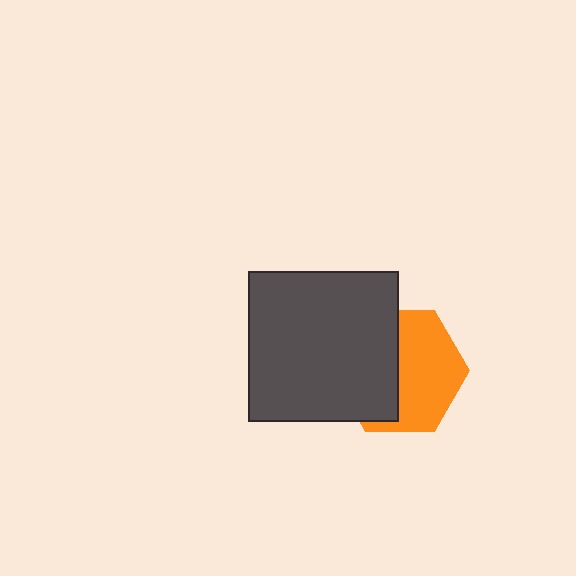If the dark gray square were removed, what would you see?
You would see the complete orange hexagon.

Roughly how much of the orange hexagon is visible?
About half of it is visible (roughly 53%).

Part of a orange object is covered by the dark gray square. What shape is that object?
It is a hexagon.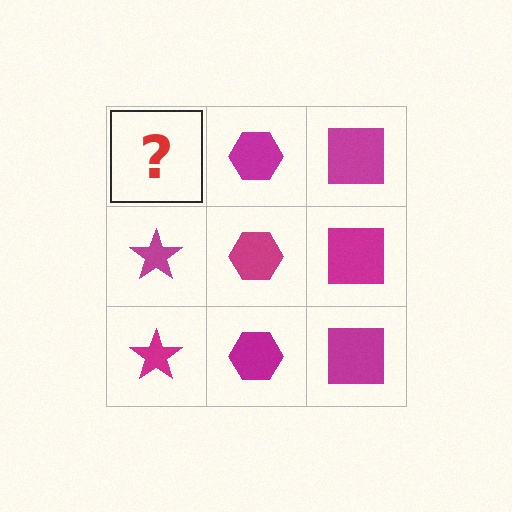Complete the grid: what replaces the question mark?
The question mark should be replaced with a magenta star.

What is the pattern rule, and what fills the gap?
The rule is that each column has a consistent shape. The gap should be filled with a magenta star.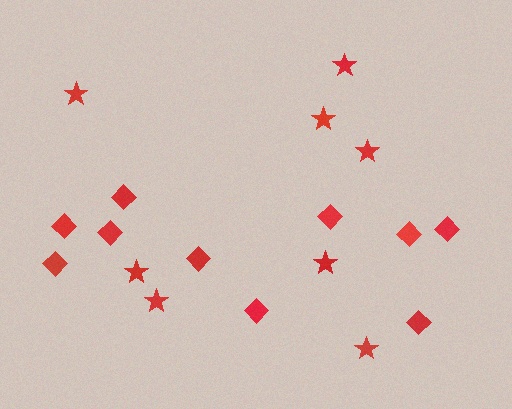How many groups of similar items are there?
There are 2 groups: one group of stars (8) and one group of diamonds (10).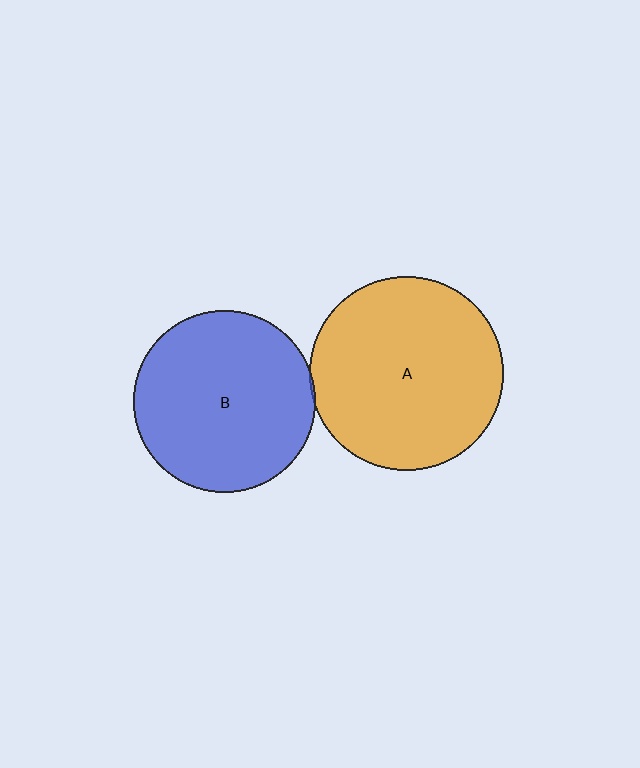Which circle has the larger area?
Circle A (orange).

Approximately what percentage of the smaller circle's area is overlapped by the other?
Approximately 5%.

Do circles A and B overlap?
Yes.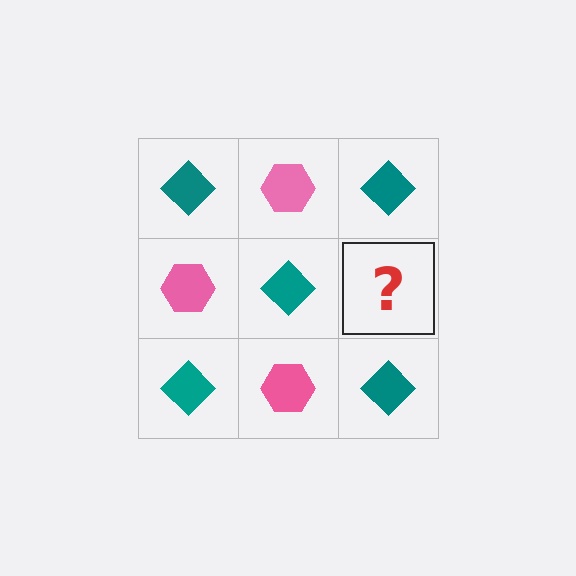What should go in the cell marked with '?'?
The missing cell should contain a pink hexagon.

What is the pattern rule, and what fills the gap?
The rule is that it alternates teal diamond and pink hexagon in a checkerboard pattern. The gap should be filled with a pink hexagon.